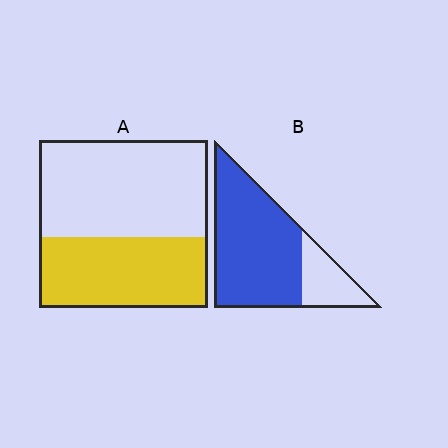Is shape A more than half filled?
No.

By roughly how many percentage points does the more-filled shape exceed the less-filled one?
By roughly 35 percentage points (B over A).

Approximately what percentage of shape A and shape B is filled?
A is approximately 40% and B is approximately 75%.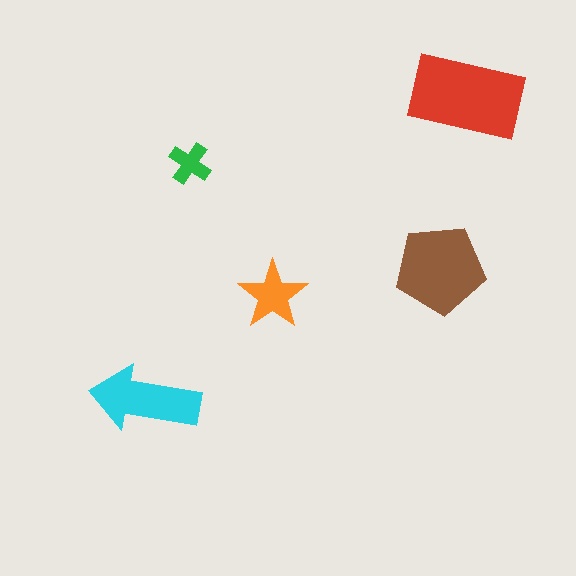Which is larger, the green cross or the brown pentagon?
The brown pentagon.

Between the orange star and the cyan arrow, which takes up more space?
The cyan arrow.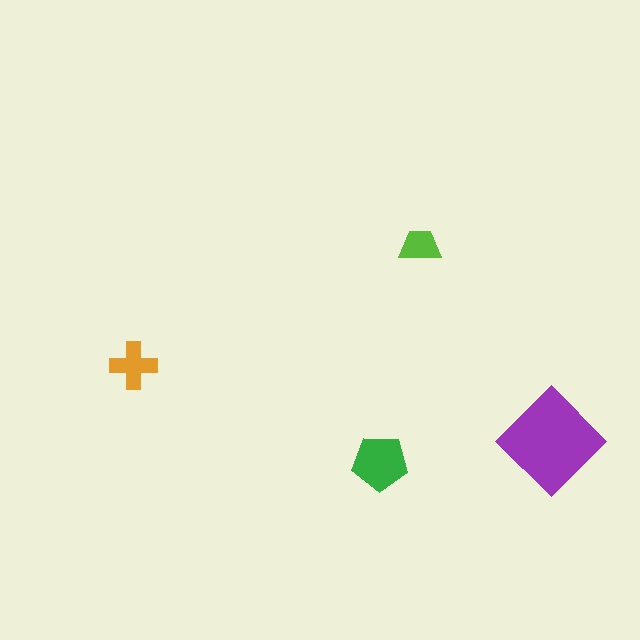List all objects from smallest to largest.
The lime trapezoid, the orange cross, the green pentagon, the purple diamond.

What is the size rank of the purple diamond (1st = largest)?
1st.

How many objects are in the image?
There are 4 objects in the image.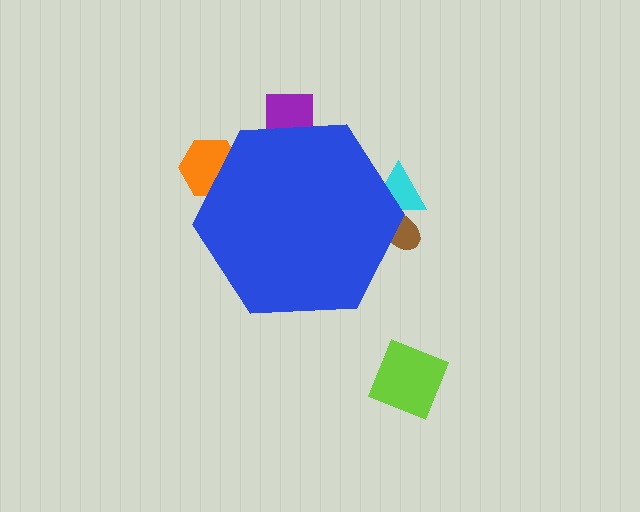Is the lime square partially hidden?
No, the lime square is fully visible.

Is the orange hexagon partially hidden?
Yes, the orange hexagon is partially hidden behind the blue hexagon.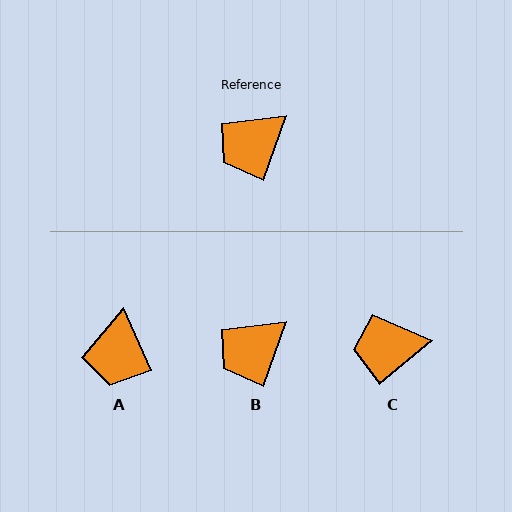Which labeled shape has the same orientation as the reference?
B.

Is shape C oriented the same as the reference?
No, it is off by about 30 degrees.